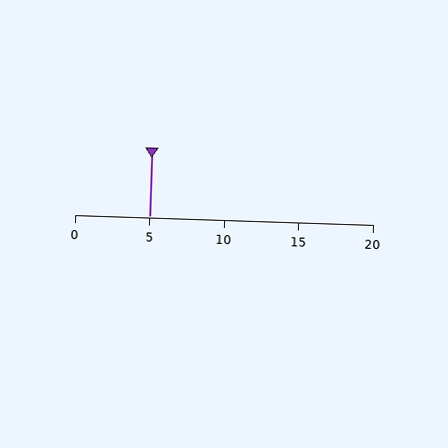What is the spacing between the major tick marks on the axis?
The major ticks are spaced 5 apart.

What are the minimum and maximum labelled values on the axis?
The axis runs from 0 to 20.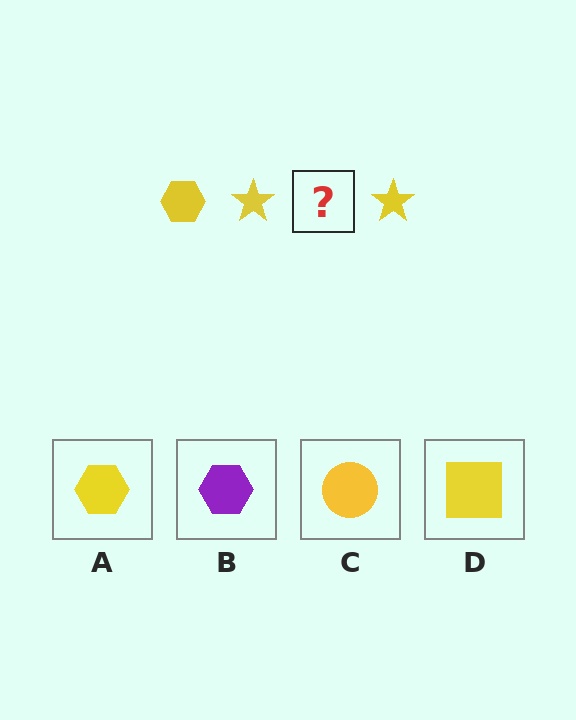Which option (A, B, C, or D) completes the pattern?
A.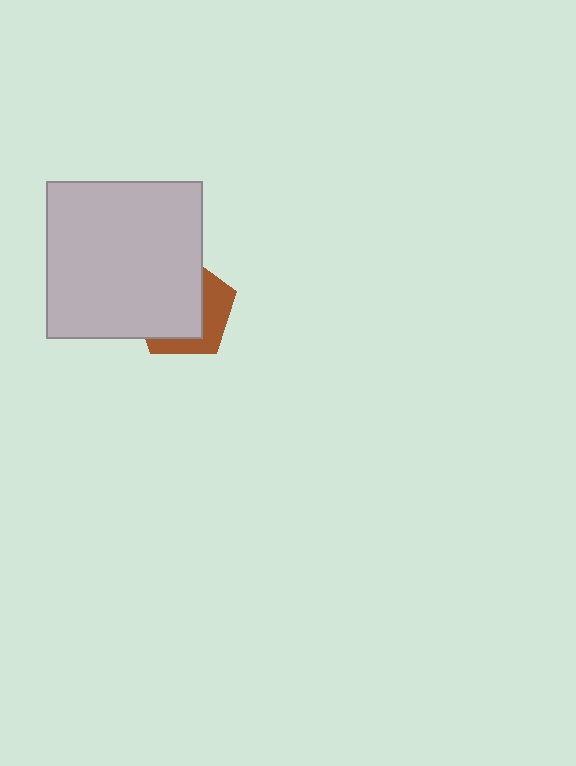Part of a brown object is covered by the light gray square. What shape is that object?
It is a pentagon.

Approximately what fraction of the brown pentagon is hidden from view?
Roughly 65% of the brown pentagon is hidden behind the light gray square.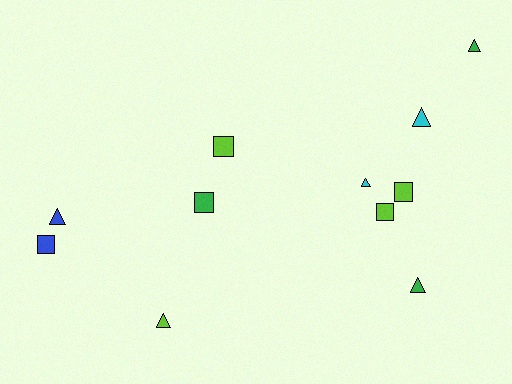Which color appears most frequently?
Lime, with 4 objects.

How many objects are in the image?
There are 11 objects.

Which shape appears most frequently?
Triangle, with 6 objects.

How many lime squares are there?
There are 3 lime squares.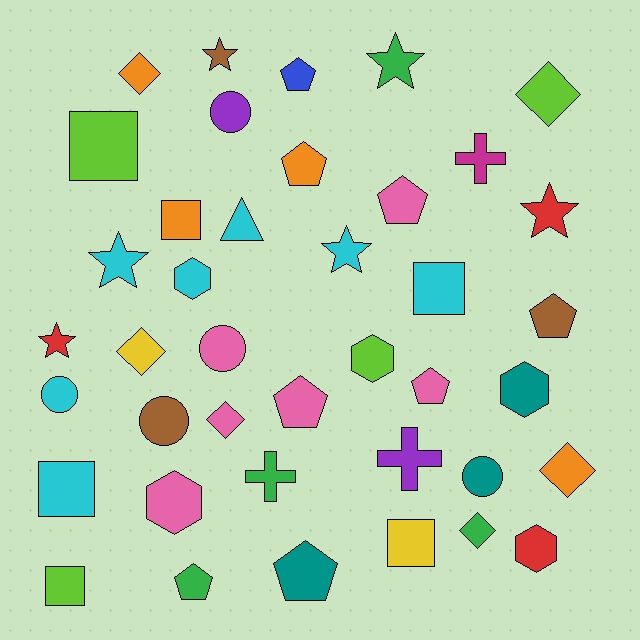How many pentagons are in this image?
There are 8 pentagons.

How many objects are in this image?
There are 40 objects.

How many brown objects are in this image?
There are 3 brown objects.